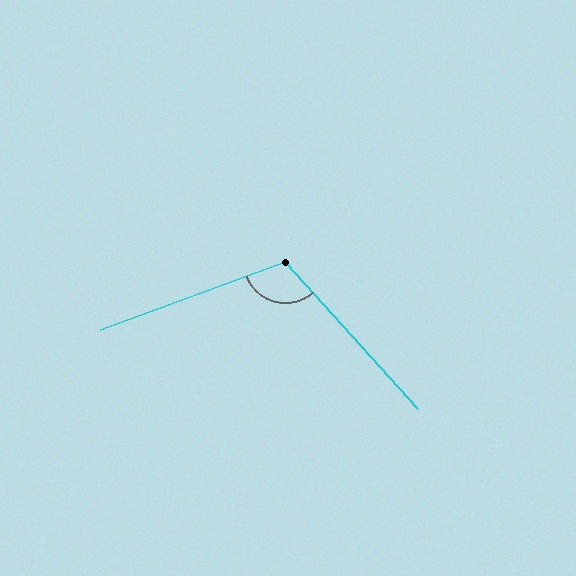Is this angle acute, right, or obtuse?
It is obtuse.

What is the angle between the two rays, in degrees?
Approximately 112 degrees.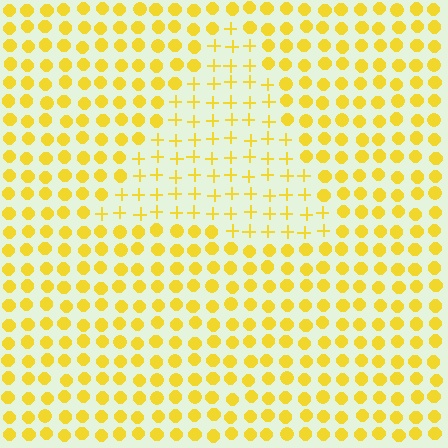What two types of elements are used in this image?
The image uses plus signs inside the triangle region and circles outside it.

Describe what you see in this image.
The image is filled with small yellow elements arranged in a uniform grid. A triangle-shaped region contains plus signs, while the surrounding area contains circles. The boundary is defined purely by the change in element shape.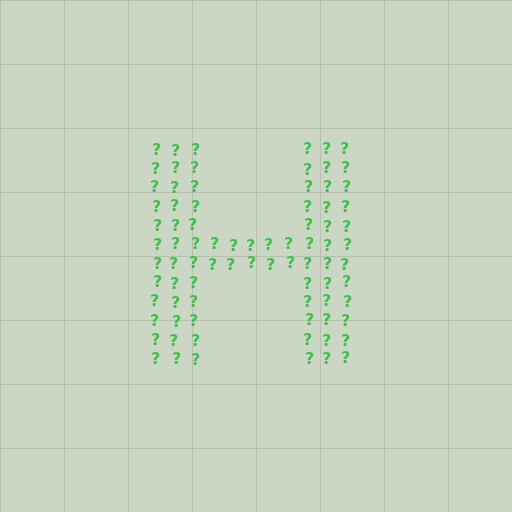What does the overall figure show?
The overall figure shows the letter H.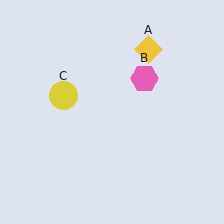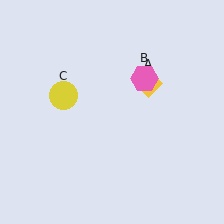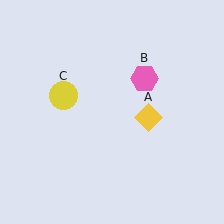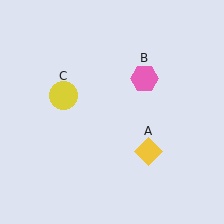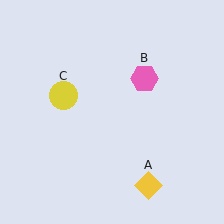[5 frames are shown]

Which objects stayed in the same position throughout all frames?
Pink hexagon (object B) and yellow circle (object C) remained stationary.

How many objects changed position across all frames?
1 object changed position: yellow diamond (object A).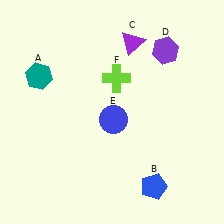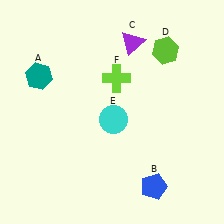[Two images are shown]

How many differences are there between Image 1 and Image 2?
There are 2 differences between the two images.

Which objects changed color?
D changed from purple to lime. E changed from blue to cyan.